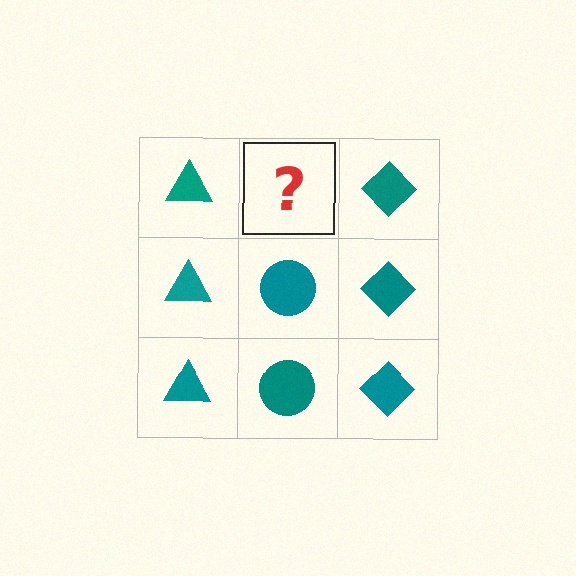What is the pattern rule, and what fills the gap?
The rule is that each column has a consistent shape. The gap should be filled with a teal circle.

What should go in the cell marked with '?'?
The missing cell should contain a teal circle.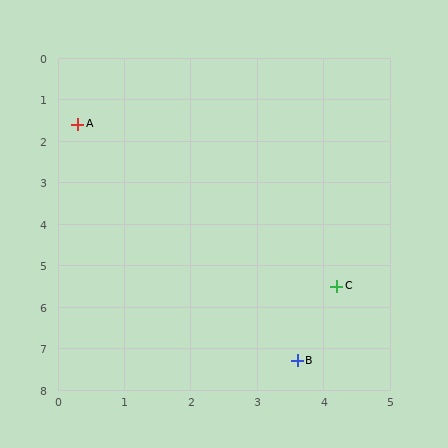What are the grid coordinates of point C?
Point C is at approximately (4.2, 5.5).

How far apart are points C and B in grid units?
Points C and B are about 1.9 grid units apart.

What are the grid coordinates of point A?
Point A is at approximately (0.3, 1.6).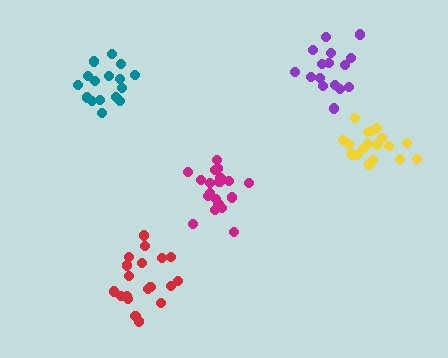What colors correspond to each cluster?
The clusters are colored: yellow, red, magenta, purple, teal.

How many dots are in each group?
Group 1: 19 dots, Group 2: 19 dots, Group 3: 21 dots, Group 4: 16 dots, Group 5: 16 dots (91 total).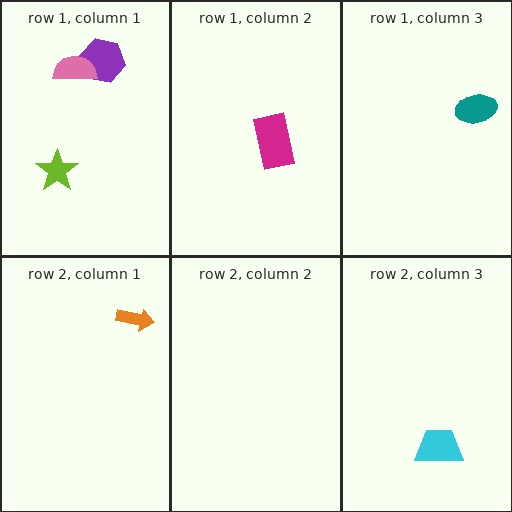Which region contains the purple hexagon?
The row 1, column 1 region.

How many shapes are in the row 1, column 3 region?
1.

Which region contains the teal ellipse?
The row 1, column 3 region.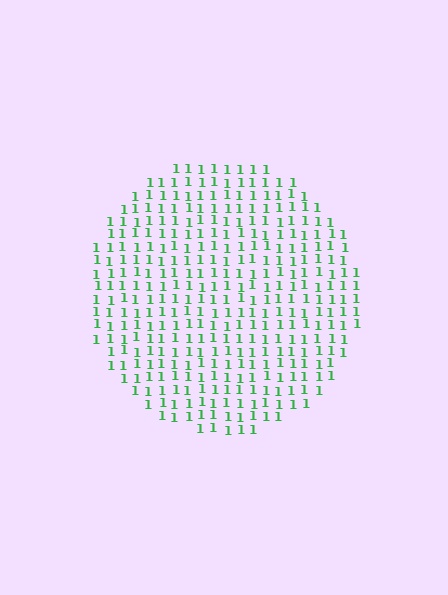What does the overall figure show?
The overall figure shows a circle.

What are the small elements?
The small elements are digit 1's.